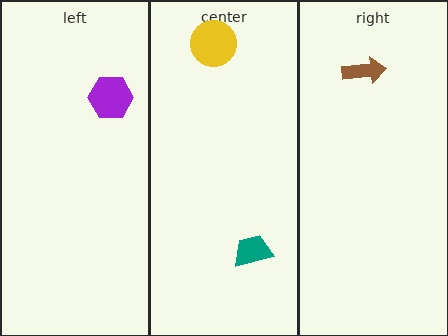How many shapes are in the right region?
1.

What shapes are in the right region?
The brown arrow.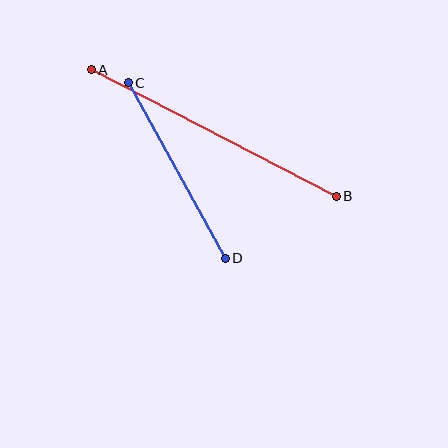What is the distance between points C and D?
The distance is approximately 201 pixels.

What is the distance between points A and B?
The distance is approximately 276 pixels.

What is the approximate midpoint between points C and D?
The midpoint is at approximately (177, 170) pixels.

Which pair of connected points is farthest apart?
Points A and B are farthest apart.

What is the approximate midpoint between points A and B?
The midpoint is at approximately (214, 133) pixels.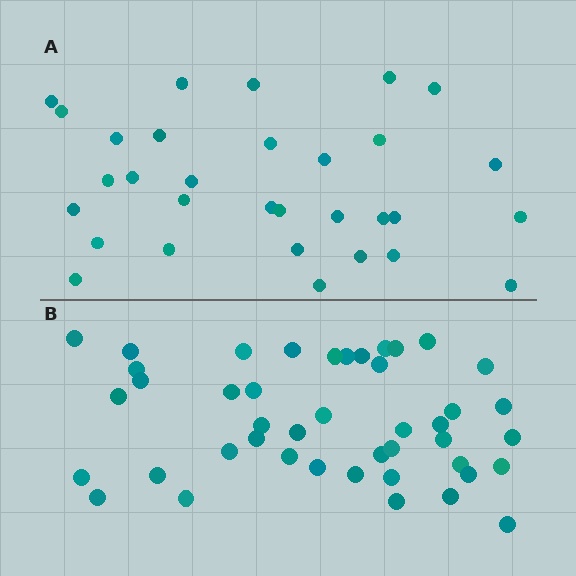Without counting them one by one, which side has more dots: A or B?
Region B (the bottom region) has more dots.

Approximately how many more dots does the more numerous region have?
Region B has approximately 15 more dots than region A.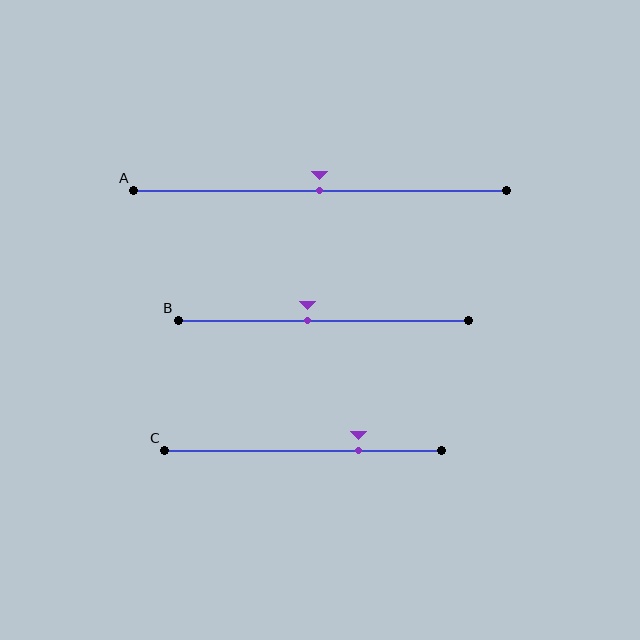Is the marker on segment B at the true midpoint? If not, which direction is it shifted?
No, the marker on segment B is shifted to the left by about 5% of the segment length.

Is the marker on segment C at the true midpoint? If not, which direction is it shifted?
No, the marker on segment C is shifted to the right by about 20% of the segment length.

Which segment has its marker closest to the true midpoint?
Segment A has its marker closest to the true midpoint.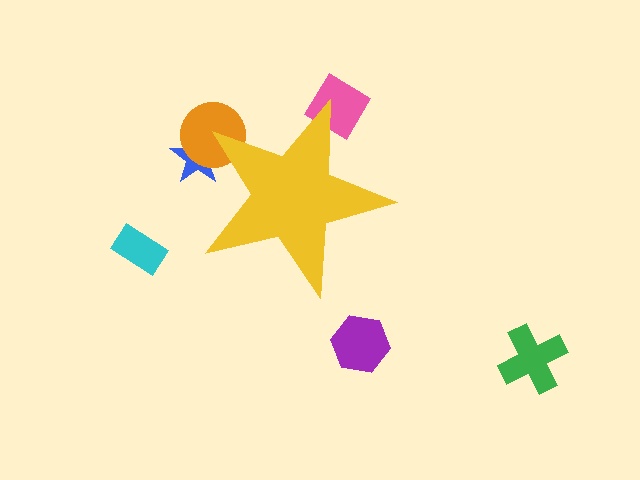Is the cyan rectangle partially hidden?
No, the cyan rectangle is fully visible.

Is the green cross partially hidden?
No, the green cross is fully visible.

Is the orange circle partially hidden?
Yes, the orange circle is partially hidden behind the yellow star.